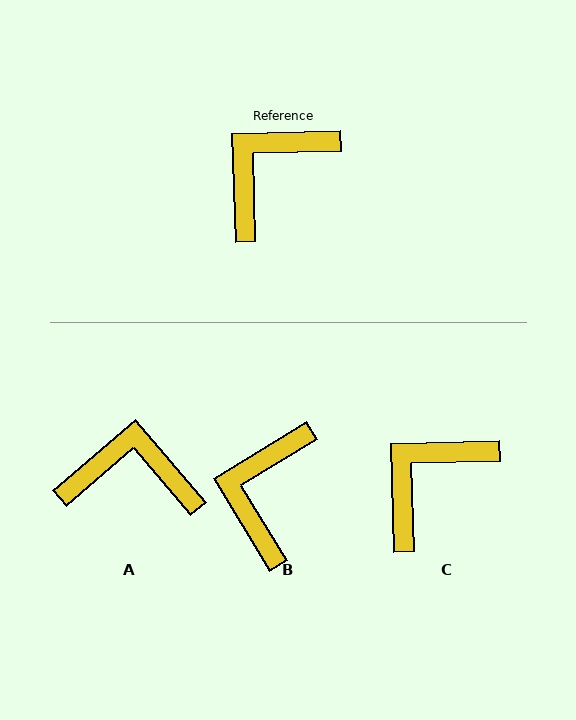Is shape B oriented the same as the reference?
No, it is off by about 30 degrees.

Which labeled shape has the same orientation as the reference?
C.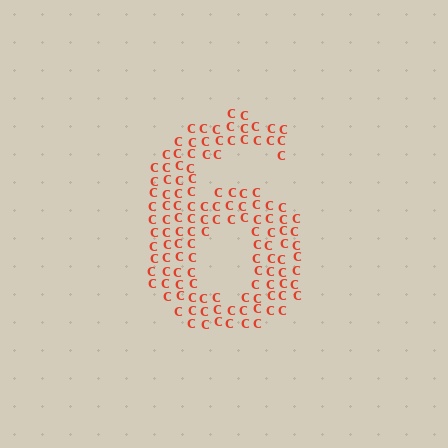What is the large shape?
The large shape is the digit 6.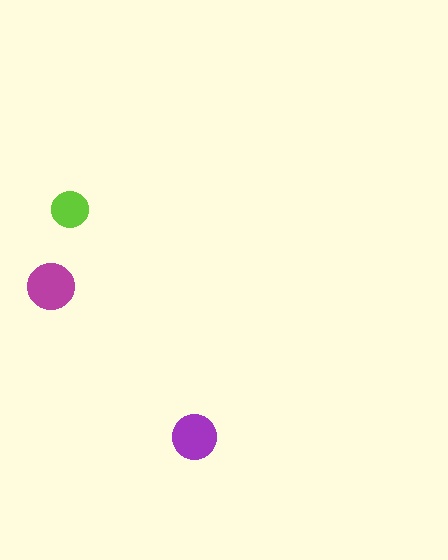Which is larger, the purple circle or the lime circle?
The purple one.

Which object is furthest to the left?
The magenta circle is leftmost.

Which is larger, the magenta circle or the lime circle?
The magenta one.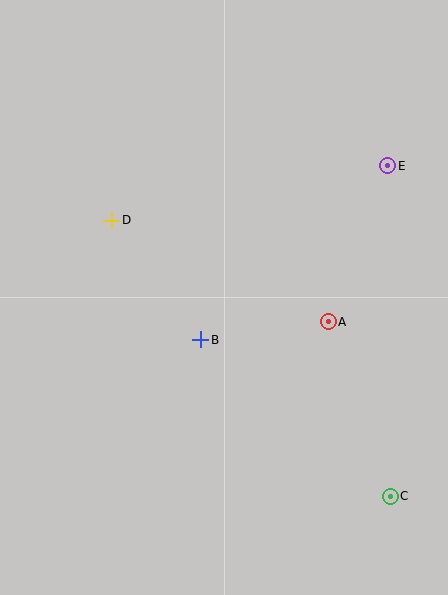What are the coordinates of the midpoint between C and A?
The midpoint between C and A is at (359, 409).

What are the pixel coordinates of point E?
Point E is at (388, 166).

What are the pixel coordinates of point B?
Point B is at (201, 340).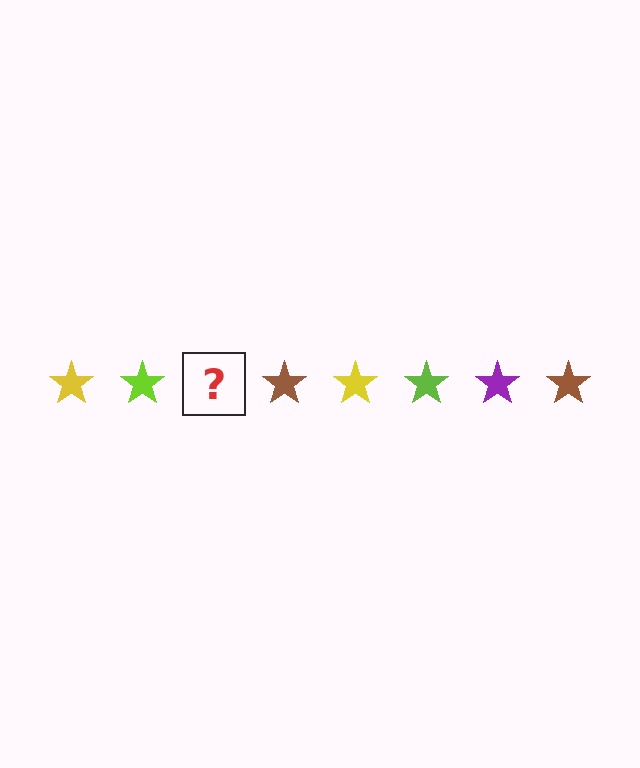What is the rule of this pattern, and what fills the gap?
The rule is that the pattern cycles through yellow, lime, purple, brown stars. The gap should be filled with a purple star.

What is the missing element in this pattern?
The missing element is a purple star.